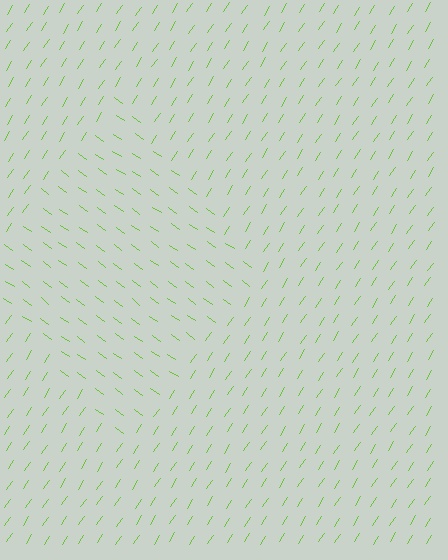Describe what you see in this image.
The image is filled with small lime line segments. A diamond region in the image has lines oriented differently from the surrounding lines, creating a visible texture boundary.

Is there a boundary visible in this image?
Yes, there is a texture boundary formed by a change in line orientation.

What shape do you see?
I see a diamond.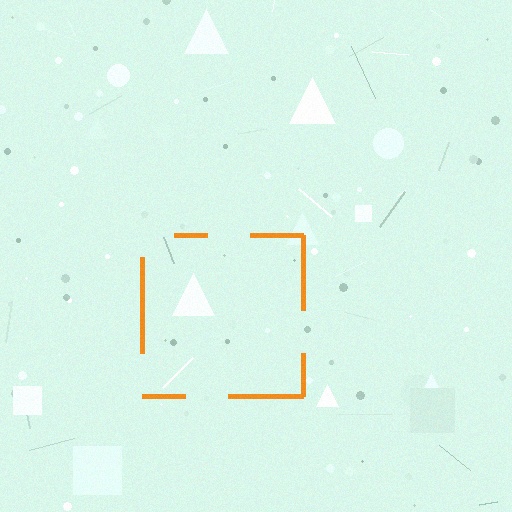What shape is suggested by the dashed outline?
The dashed outline suggests a square.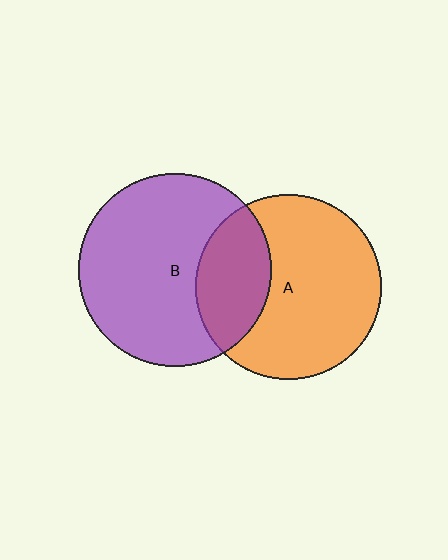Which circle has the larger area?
Circle B (purple).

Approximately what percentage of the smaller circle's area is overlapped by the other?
Approximately 30%.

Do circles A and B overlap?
Yes.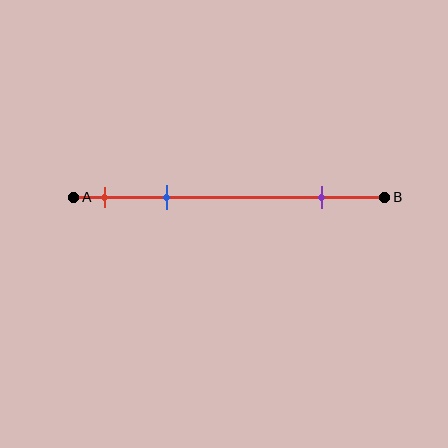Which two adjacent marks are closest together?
The red and blue marks are the closest adjacent pair.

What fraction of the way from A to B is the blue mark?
The blue mark is approximately 30% (0.3) of the way from A to B.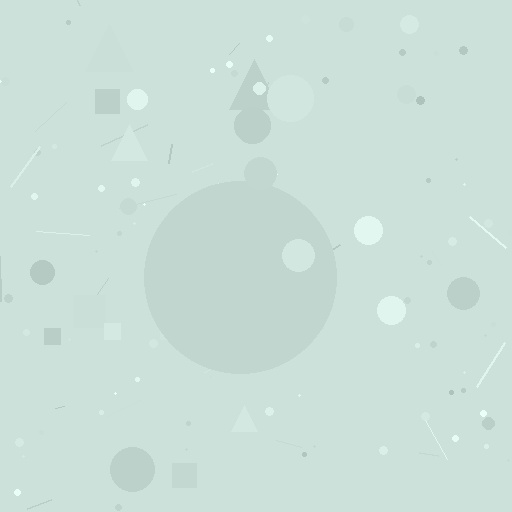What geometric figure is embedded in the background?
A circle is embedded in the background.